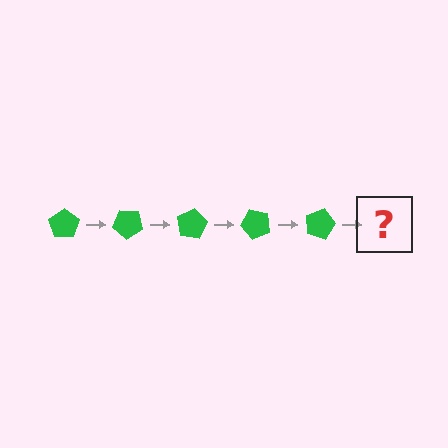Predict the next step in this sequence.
The next step is a green pentagon rotated 200 degrees.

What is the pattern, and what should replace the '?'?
The pattern is that the pentagon rotates 40 degrees each step. The '?' should be a green pentagon rotated 200 degrees.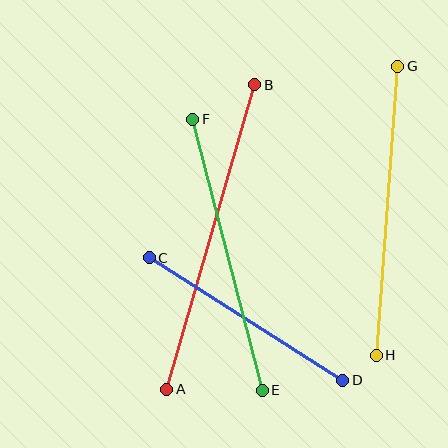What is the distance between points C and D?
The distance is approximately 229 pixels.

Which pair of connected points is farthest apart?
Points A and B are farthest apart.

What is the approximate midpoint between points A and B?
The midpoint is at approximately (211, 237) pixels.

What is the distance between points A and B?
The distance is approximately 317 pixels.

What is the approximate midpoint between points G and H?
The midpoint is at approximately (387, 211) pixels.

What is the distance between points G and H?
The distance is approximately 290 pixels.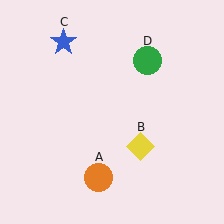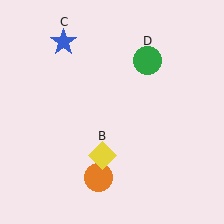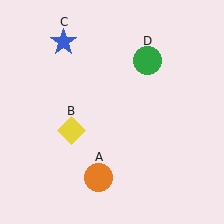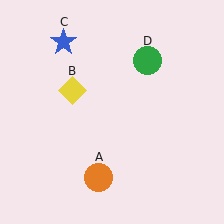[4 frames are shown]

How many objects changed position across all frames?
1 object changed position: yellow diamond (object B).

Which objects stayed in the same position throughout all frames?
Orange circle (object A) and blue star (object C) and green circle (object D) remained stationary.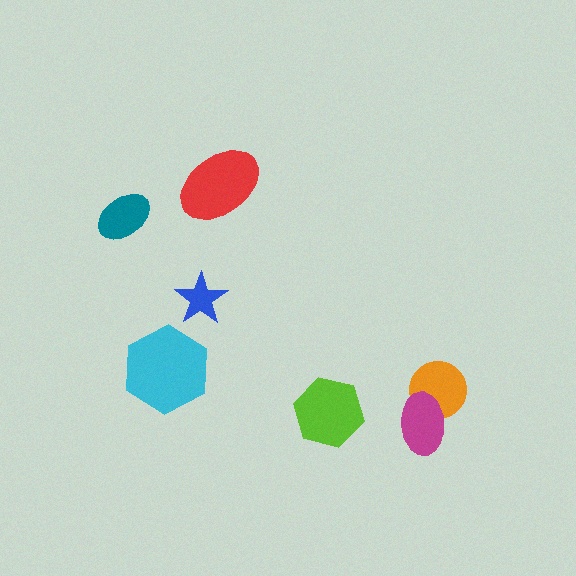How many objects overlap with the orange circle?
1 object overlaps with the orange circle.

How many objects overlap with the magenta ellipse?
1 object overlaps with the magenta ellipse.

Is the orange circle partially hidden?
Yes, it is partially covered by another shape.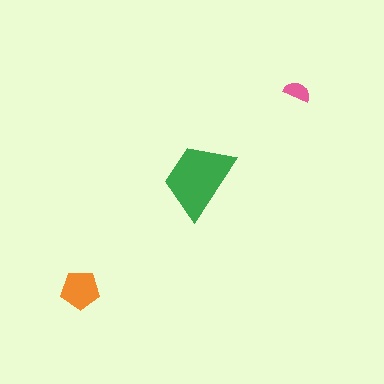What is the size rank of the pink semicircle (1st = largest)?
3rd.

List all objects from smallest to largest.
The pink semicircle, the orange pentagon, the green trapezoid.